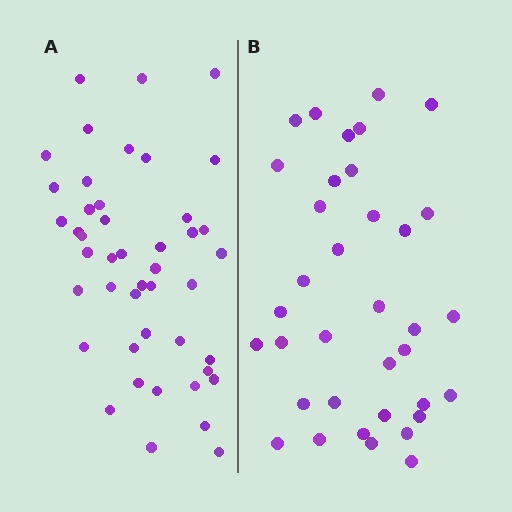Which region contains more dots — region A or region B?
Region A (the left region) has more dots.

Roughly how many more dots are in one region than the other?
Region A has roughly 8 or so more dots than region B.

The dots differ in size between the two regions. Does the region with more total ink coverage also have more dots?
No. Region B has more total ink coverage because its dots are larger, but region A actually contains more individual dots. Total area can be misleading — the number of items is what matters here.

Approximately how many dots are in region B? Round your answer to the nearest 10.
About 40 dots. (The exact count is 36, which rounds to 40.)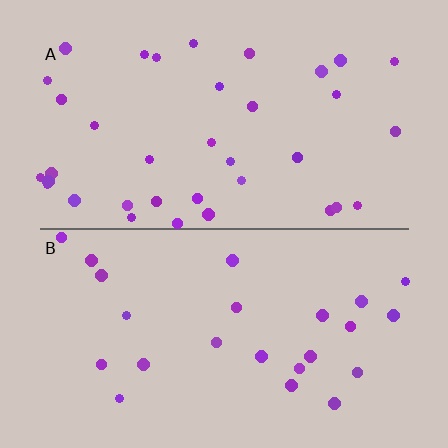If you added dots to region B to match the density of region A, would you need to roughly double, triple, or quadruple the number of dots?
Approximately double.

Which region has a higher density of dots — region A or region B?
A (the top).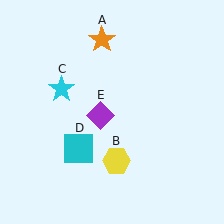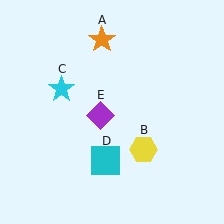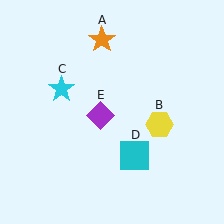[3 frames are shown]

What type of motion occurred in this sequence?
The yellow hexagon (object B), cyan square (object D) rotated counterclockwise around the center of the scene.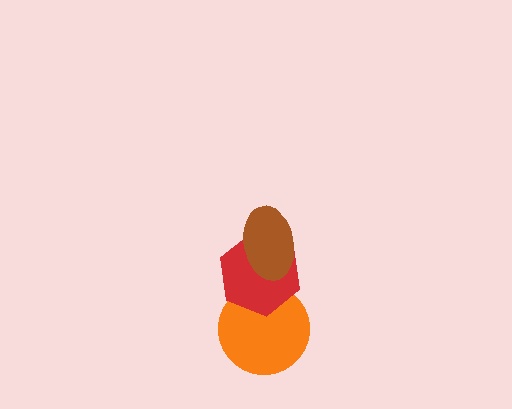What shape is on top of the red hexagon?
The brown ellipse is on top of the red hexagon.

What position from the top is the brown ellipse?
The brown ellipse is 1st from the top.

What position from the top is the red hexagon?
The red hexagon is 2nd from the top.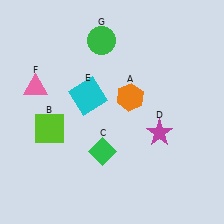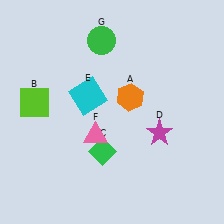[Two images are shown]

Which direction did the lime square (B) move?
The lime square (B) moved up.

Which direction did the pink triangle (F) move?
The pink triangle (F) moved right.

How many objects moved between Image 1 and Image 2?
2 objects moved between the two images.